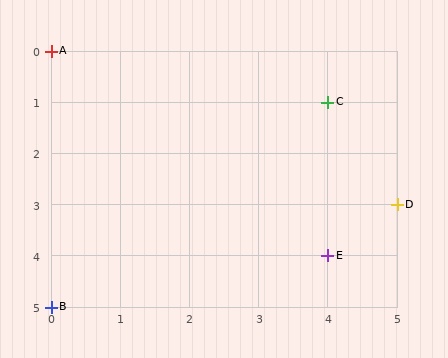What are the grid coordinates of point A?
Point A is at grid coordinates (0, 0).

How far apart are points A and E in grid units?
Points A and E are 4 columns and 4 rows apart (about 5.7 grid units diagonally).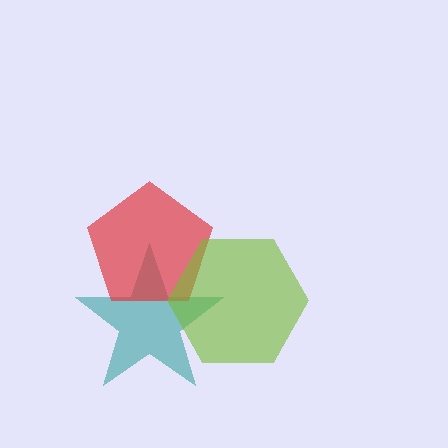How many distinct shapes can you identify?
There are 3 distinct shapes: a teal star, a red pentagon, a lime hexagon.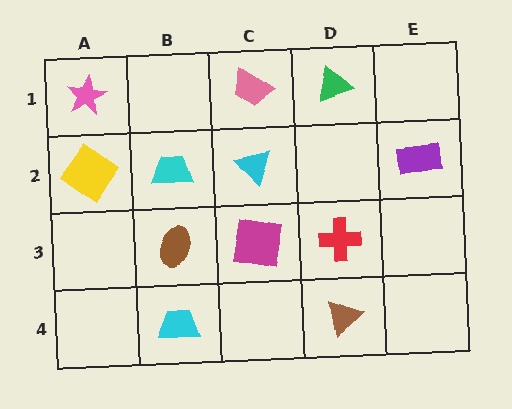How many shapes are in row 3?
3 shapes.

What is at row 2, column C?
A cyan triangle.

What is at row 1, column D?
A green triangle.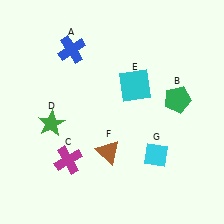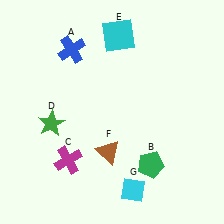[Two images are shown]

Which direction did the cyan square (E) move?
The cyan square (E) moved up.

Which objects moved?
The objects that moved are: the green pentagon (B), the cyan square (E), the cyan diamond (G).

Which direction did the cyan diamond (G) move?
The cyan diamond (G) moved down.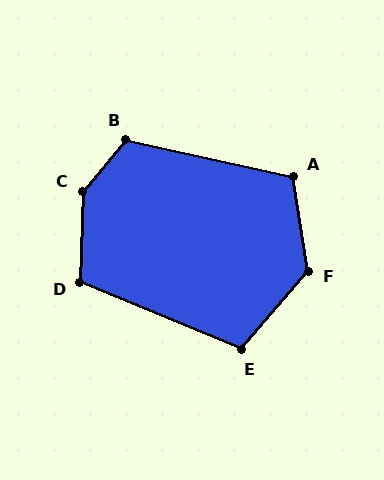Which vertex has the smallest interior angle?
E, at approximately 108 degrees.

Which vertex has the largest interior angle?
C, at approximately 141 degrees.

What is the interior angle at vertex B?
Approximately 118 degrees (obtuse).